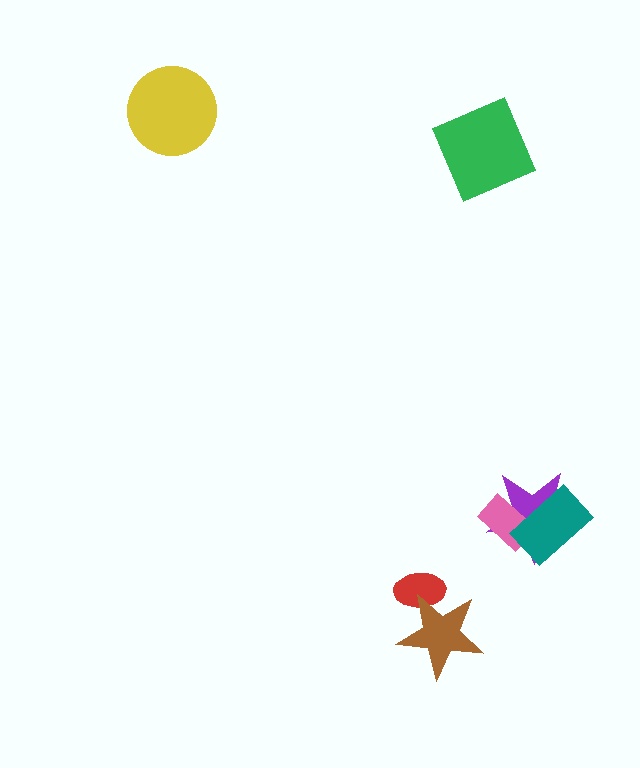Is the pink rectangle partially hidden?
Yes, it is partially covered by another shape.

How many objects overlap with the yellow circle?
0 objects overlap with the yellow circle.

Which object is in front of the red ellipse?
The brown star is in front of the red ellipse.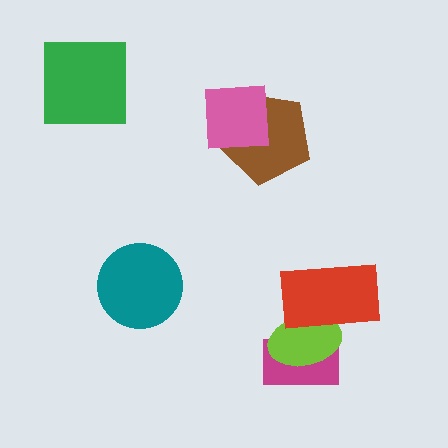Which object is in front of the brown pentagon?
The pink square is in front of the brown pentagon.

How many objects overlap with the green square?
0 objects overlap with the green square.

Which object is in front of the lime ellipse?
The red rectangle is in front of the lime ellipse.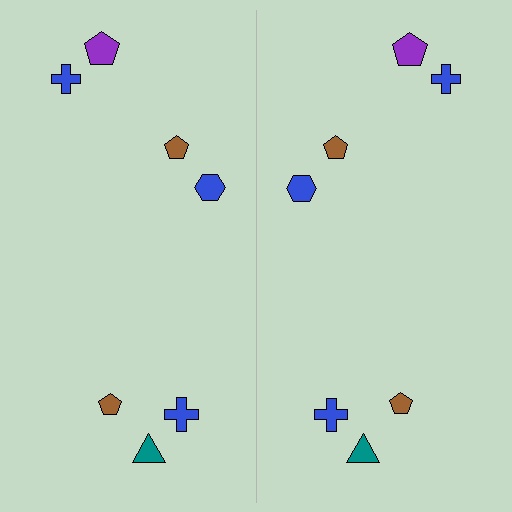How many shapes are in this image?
There are 14 shapes in this image.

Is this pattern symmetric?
Yes, this pattern has bilateral (reflection) symmetry.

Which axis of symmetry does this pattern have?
The pattern has a vertical axis of symmetry running through the center of the image.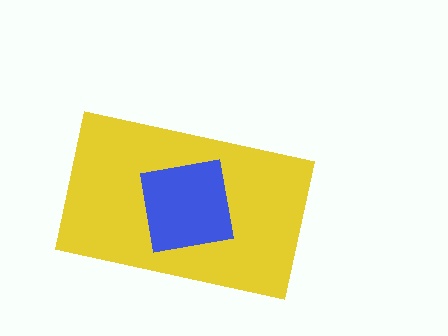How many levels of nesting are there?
2.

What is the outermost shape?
The yellow rectangle.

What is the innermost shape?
The blue square.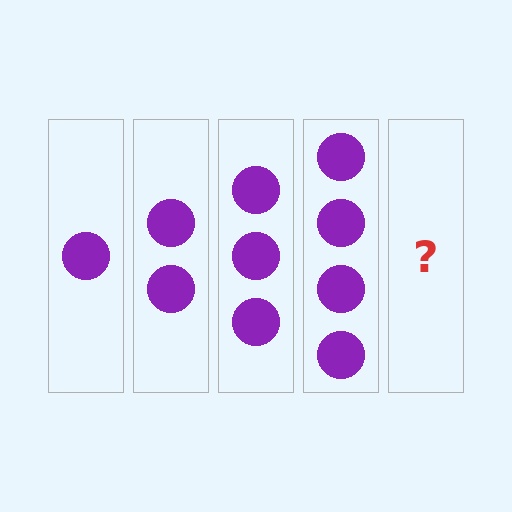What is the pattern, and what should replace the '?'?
The pattern is that each step adds one more circle. The '?' should be 5 circles.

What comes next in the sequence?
The next element should be 5 circles.